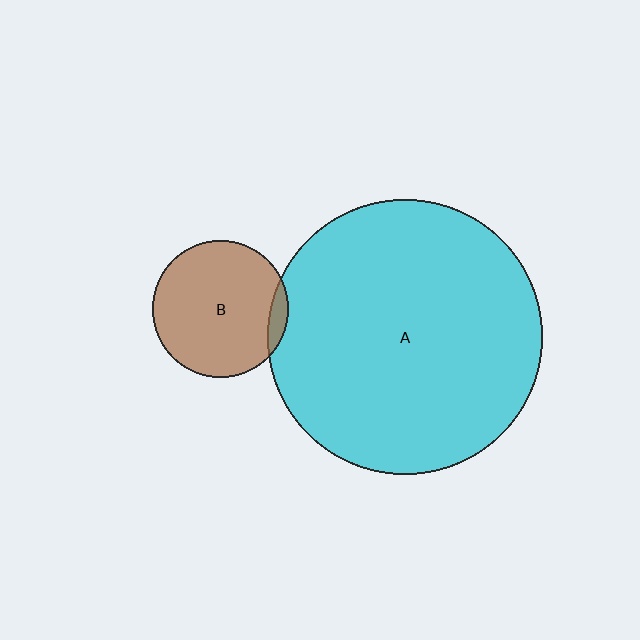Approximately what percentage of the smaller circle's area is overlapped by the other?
Approximately 5%.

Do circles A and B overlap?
Yes.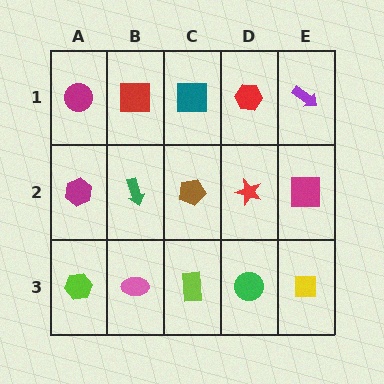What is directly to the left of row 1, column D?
A teal square.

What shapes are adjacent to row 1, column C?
A brown pentagon (row 2, column C), a red square (row 1, column B), a red hexagon (row 1, column D).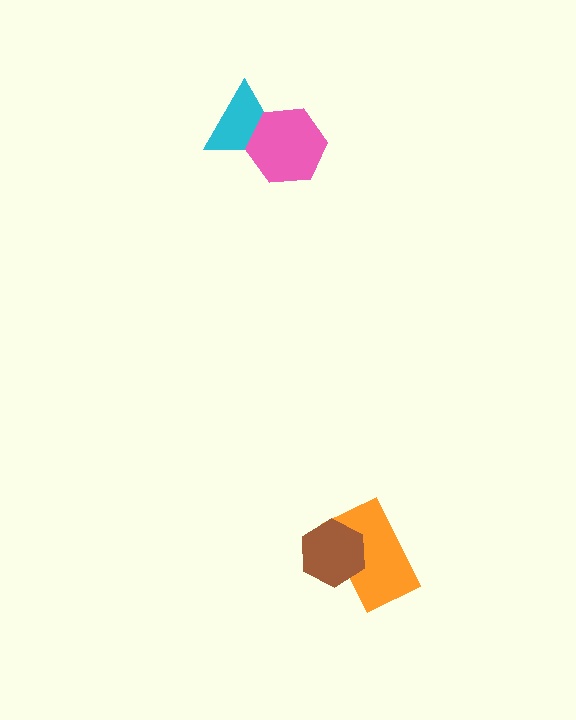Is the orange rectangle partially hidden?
Yes, it is partially covered by another shape.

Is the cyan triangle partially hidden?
Yes, it is partially covered by another shape.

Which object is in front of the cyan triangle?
The pink hexagon is in front of the cyan triangle.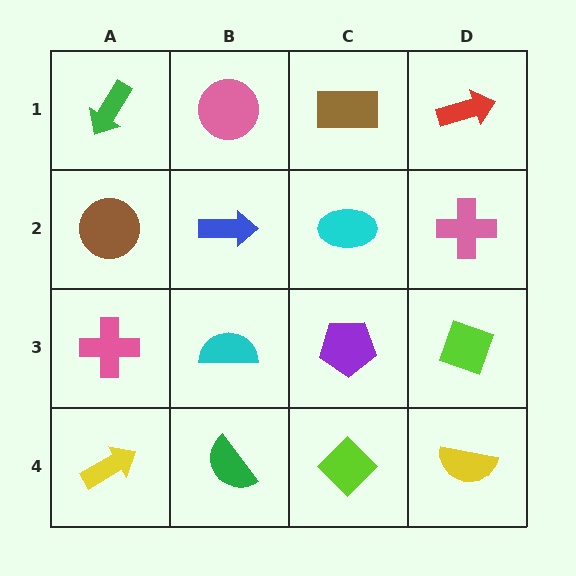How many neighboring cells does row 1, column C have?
3.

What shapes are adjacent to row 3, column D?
A pink cross (row 2, column D), a yellow semicircle (row 4, column D), a purple pentagon (row 3, column C).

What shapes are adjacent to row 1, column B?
A blue arrow (row 2, column B), a green arrow (row 1, column A), a brown rectangle (row 1, column C).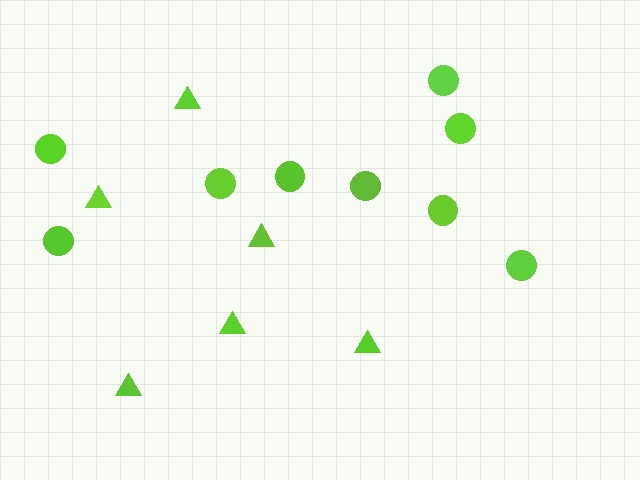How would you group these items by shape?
There are 2 groups: one group of triangles (6) and one group of circles (9).